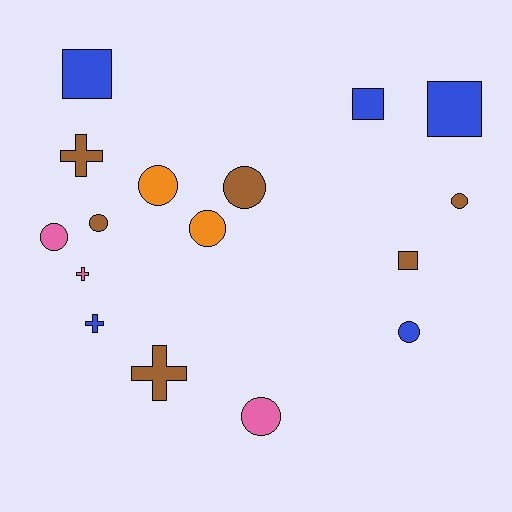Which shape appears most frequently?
Circle, with 8 objects.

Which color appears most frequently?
Brown, with 6 objects.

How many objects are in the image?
There are 16 objects.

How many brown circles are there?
There are 3 brown circles.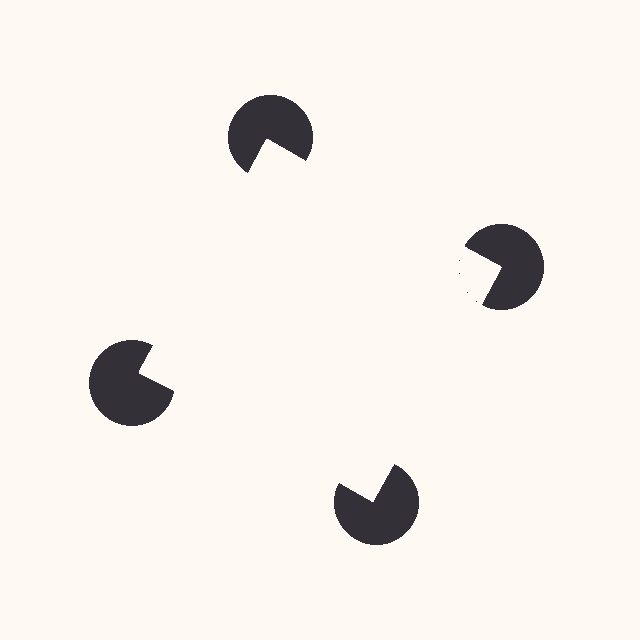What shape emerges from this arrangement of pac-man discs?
An illusory square — its edges are inferred from the aligned wedge cuts in the pac-man discs, not physically drawn.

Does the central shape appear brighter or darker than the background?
It typically appears slightly brighter than the background, even though no actual brightness change is drawn.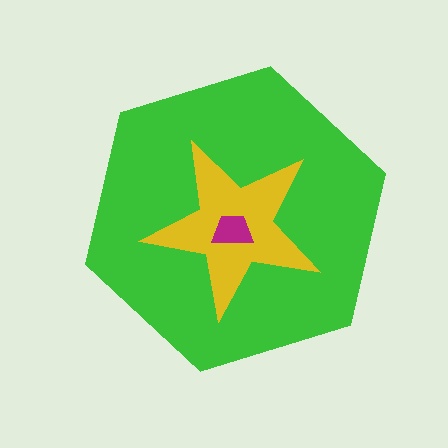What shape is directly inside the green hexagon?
The yellow star.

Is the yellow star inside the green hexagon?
Yes.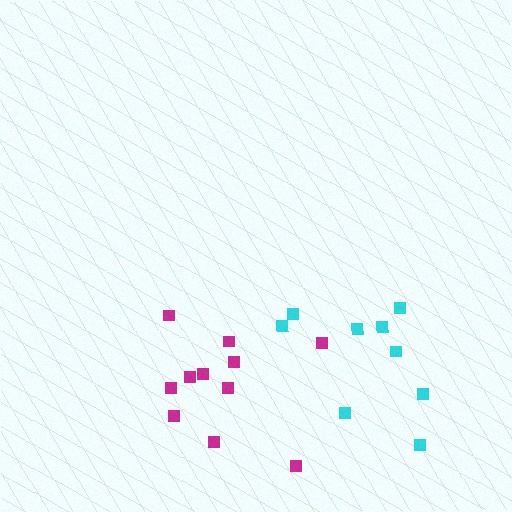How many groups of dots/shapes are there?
There are 2 groups.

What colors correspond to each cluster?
The clusters are colored: magenta, cyan.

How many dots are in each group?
Group 1: 11 dots, Group 2: 9 dots (20 total).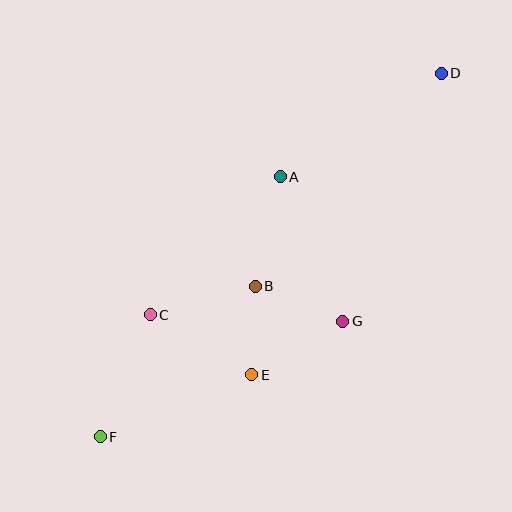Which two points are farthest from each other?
Points D and F are farthest from each other.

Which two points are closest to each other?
Points B and E are closest to each other.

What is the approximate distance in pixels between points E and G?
The distance between E and G is approximately 105 pixels.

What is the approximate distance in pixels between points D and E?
The distance between D and E is approximately 356 pixels.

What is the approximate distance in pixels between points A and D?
The distance between A and D is approximately 191 pixels.